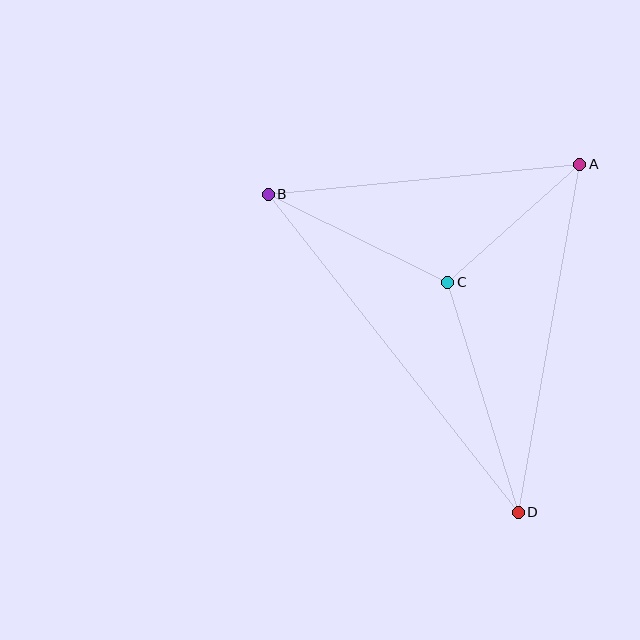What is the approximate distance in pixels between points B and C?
The distance between B and C is approximately 200 pixels.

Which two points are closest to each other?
Points A and C are closest to each other.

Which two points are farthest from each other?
Points B and D are farthest from each other.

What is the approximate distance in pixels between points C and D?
The distance between C and D is approximately 241 pixels.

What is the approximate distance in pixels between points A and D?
The distance between A and D is approximately 354 pixels.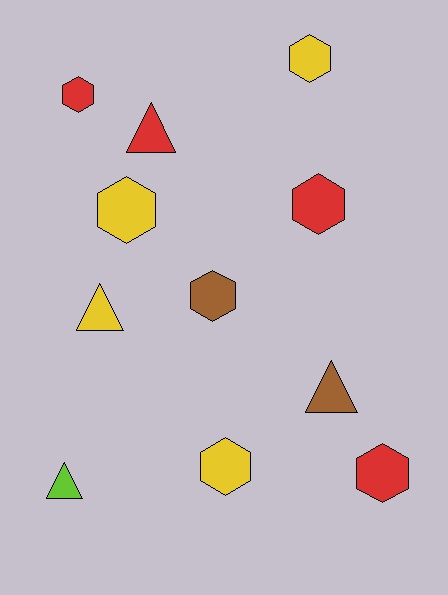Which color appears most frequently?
Yellow, with 4 objects.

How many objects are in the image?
There are 11 objects.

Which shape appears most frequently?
Hexagon, with 7 objects.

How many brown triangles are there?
There is 1 brown triangle.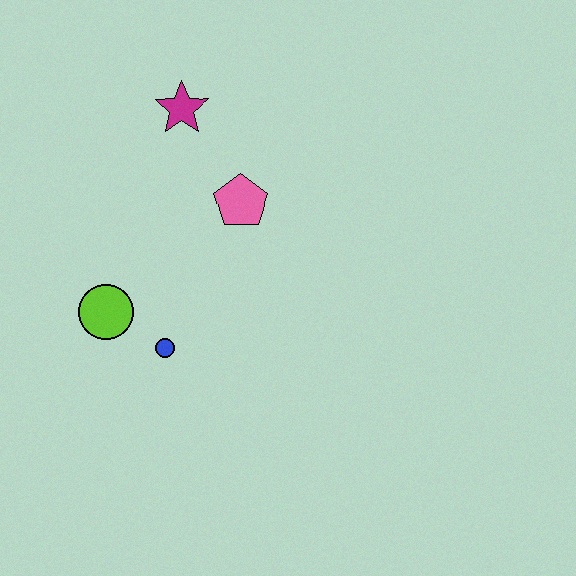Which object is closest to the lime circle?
The blue circle is closest to the lime circle.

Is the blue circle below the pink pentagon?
Yes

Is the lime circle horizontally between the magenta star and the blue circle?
No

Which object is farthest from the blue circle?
The magenta star is farthest from the blue circle.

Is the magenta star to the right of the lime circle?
Yes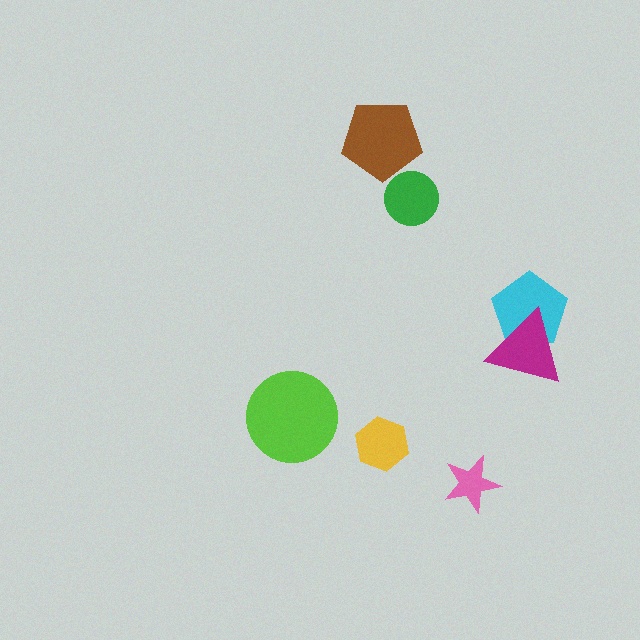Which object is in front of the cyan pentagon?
The magenta triangle is in front of the cyan pentagon.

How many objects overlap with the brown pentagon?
0 objects overlap with the brown pentagon.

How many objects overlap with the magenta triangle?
1 object overlaps with the magenta triangle.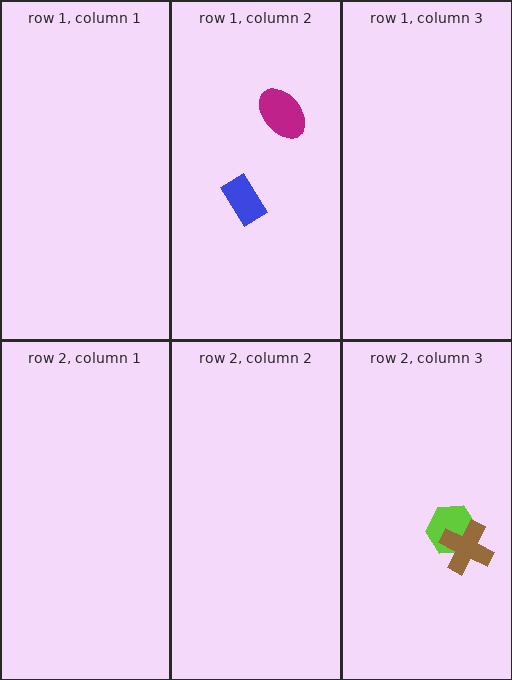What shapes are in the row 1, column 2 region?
The magenta ellipse, the blue rectangle.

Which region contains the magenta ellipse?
The row 1, column 2 region.